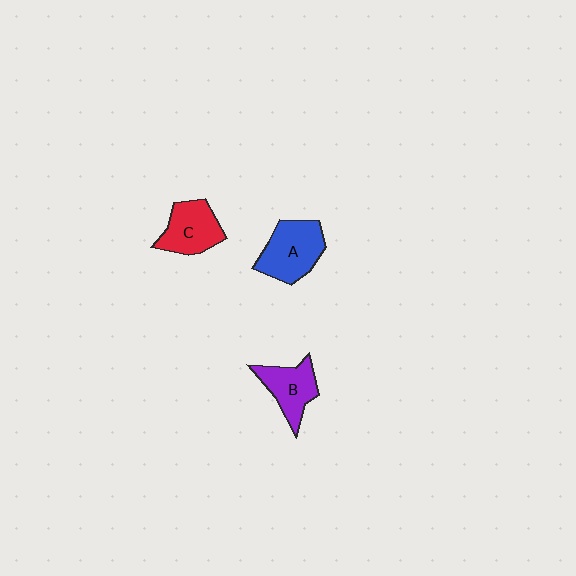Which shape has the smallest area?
Shape B (purple).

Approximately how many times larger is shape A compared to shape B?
Approximately 1.3 times.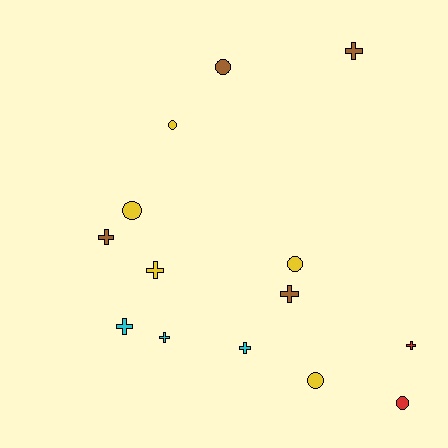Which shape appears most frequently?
Cross, with 8 objects.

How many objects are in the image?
There are 14 objects.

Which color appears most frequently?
Yellow, with 5 objects.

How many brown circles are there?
There is 1 brown circle.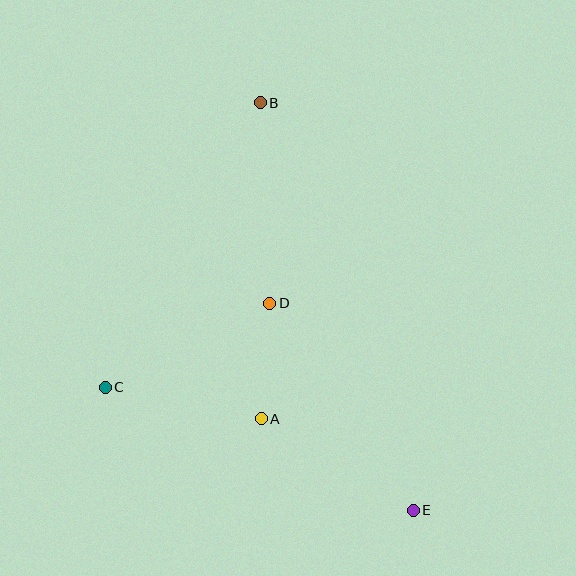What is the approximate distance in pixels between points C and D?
The distance between C and D is approximately 184 pixels.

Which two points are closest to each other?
Points A and D are closest to each other.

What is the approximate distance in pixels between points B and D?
The distance between B and D is approximately 201 pixels.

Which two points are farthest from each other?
Points B and E are farthest from each other.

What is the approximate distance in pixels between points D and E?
The distance between D and E is approximately 252 pixels.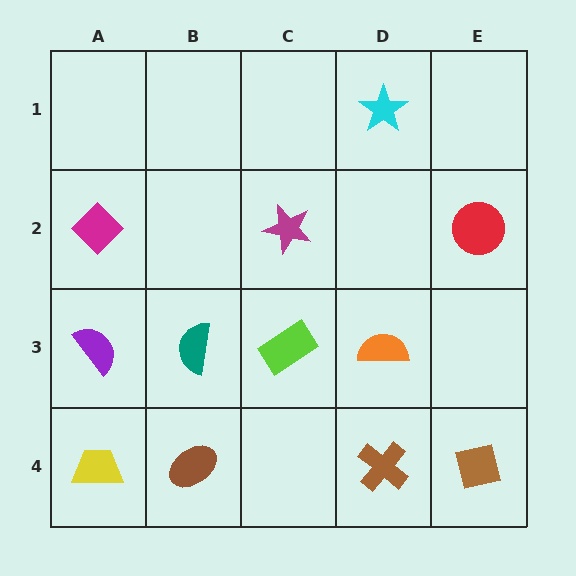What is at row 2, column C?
A magenta star.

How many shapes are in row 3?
4 shapes.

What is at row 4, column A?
A yellow trapezoid.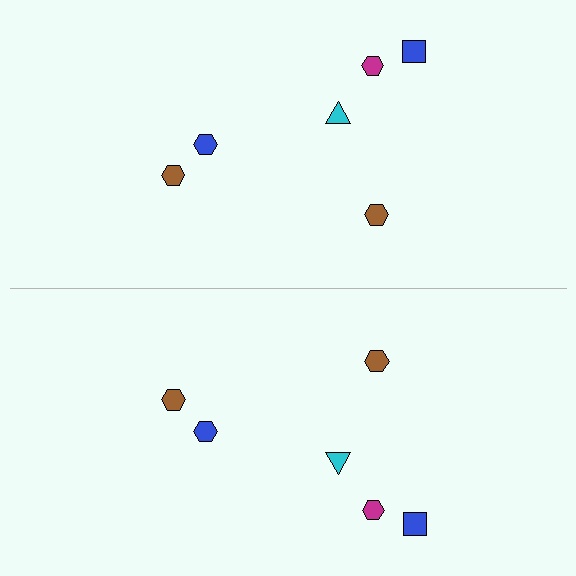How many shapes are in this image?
There are 12 shapes in this image.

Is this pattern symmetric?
Yes, this pattern has bilateral (reflection) symmetry.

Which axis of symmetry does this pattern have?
The pattern has a horizontal axis of symmetry running through the center of the image.